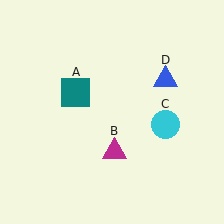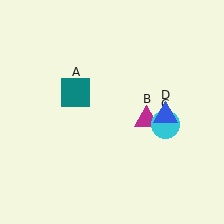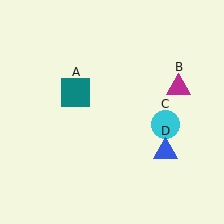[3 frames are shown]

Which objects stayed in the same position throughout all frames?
Teal square (object A) and cyan circle (object C) remained stationary.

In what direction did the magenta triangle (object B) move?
The magenta triangle (object B) moved up and to the right.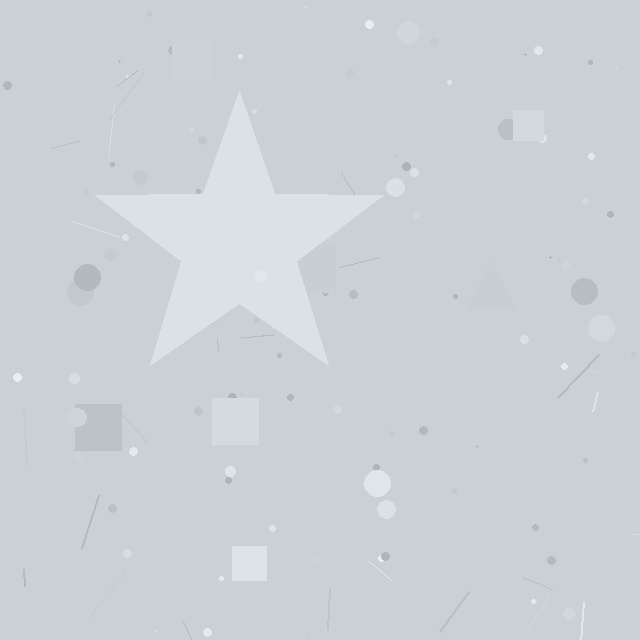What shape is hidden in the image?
A star is hidden in the image.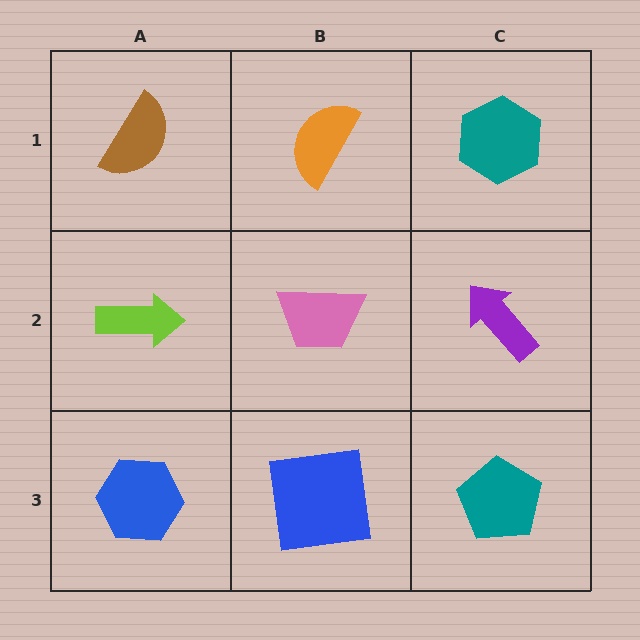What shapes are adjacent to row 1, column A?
A lime arrow (row 2, column A), an orange semicircle (row 1, column B).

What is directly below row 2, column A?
A blue hexagon.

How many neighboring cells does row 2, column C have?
3.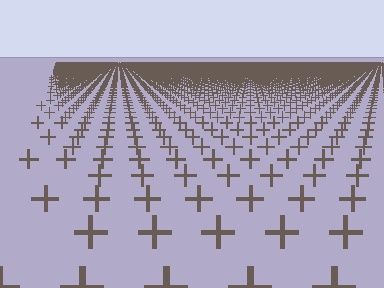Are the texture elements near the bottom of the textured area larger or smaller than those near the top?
Larger. Near the bottom, elements are closer to the viewer and appear at a bigger on-screen size.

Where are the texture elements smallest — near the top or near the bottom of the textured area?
Near the top.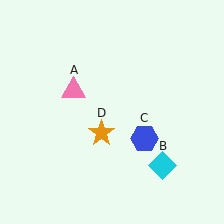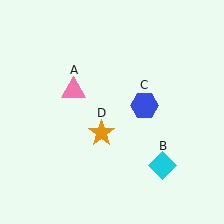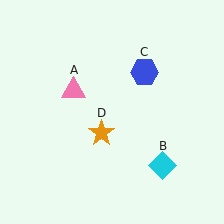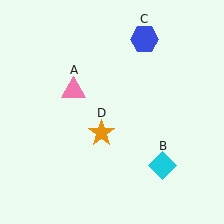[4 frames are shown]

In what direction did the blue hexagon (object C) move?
The blue hexagon (object C) moved up.